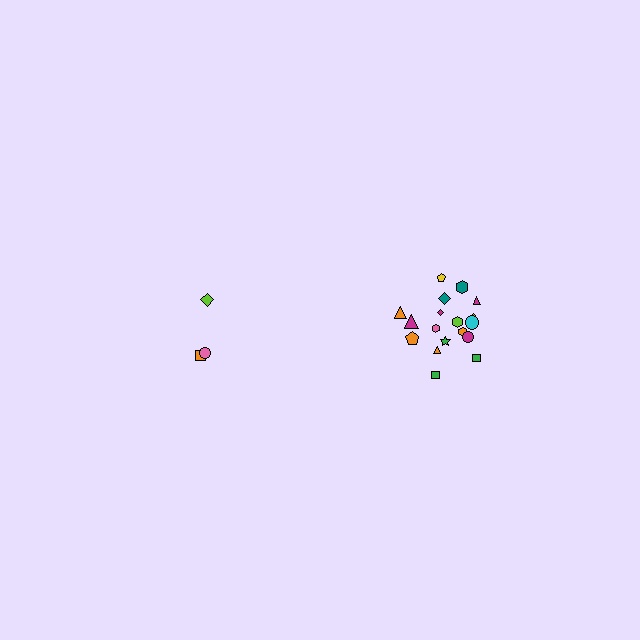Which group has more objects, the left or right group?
The right group.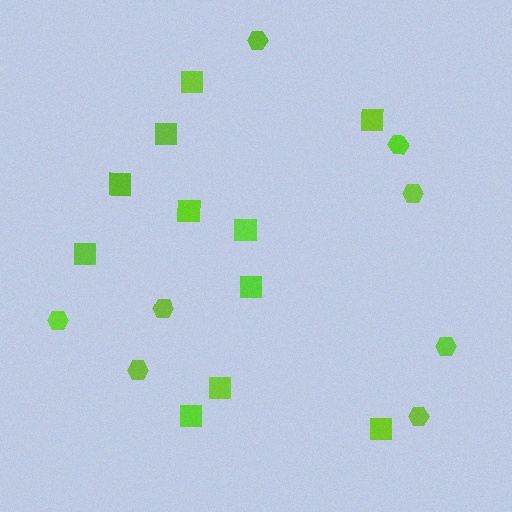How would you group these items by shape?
There are 2 groups: one group of squares (11) and one group of hexagons (8).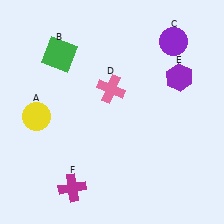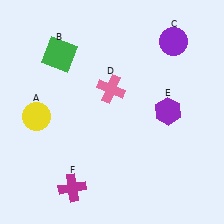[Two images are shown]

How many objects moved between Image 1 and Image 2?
1 object moved between the two images.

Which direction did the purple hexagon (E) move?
The purple hexagon (E) moved down.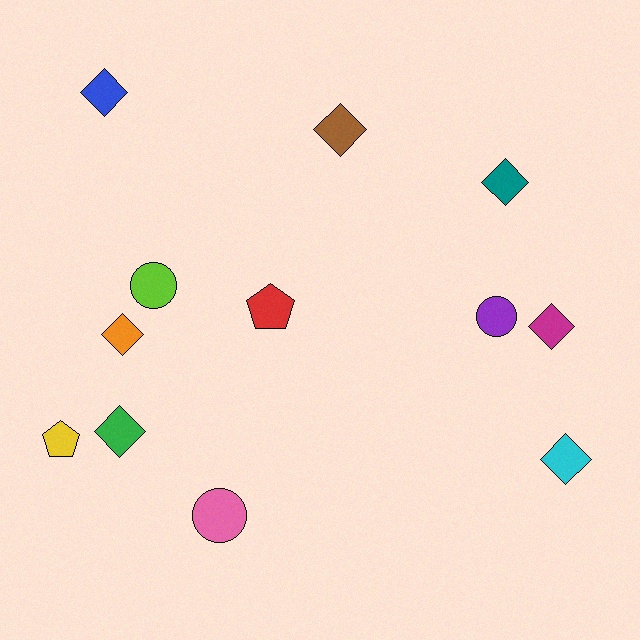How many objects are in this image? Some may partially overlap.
There are 12 objects.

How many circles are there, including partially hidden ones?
There are 3 circles.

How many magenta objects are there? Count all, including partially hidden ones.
There is 1 magenta object.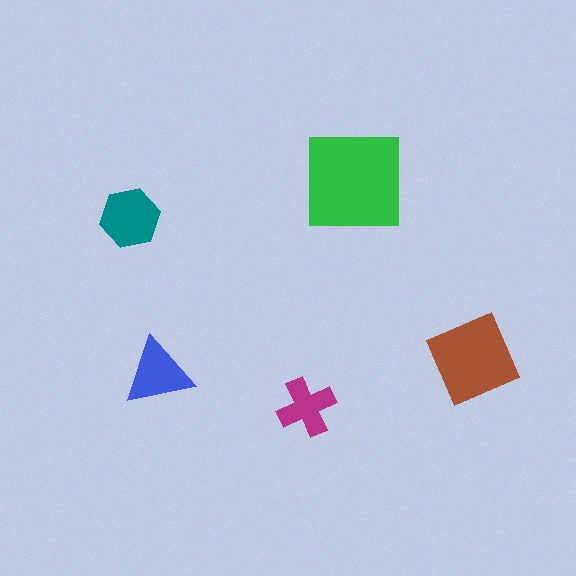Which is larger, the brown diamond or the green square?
The green square.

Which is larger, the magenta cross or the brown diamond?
The brown diamond.